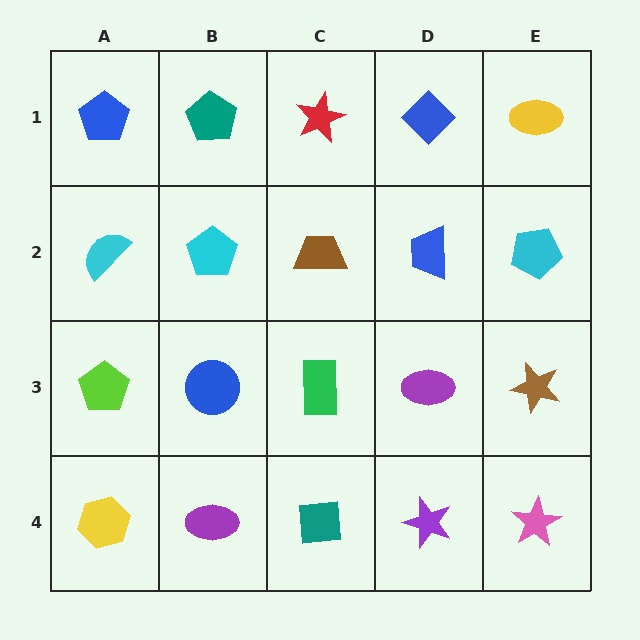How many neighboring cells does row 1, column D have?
3.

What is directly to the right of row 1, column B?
A red star.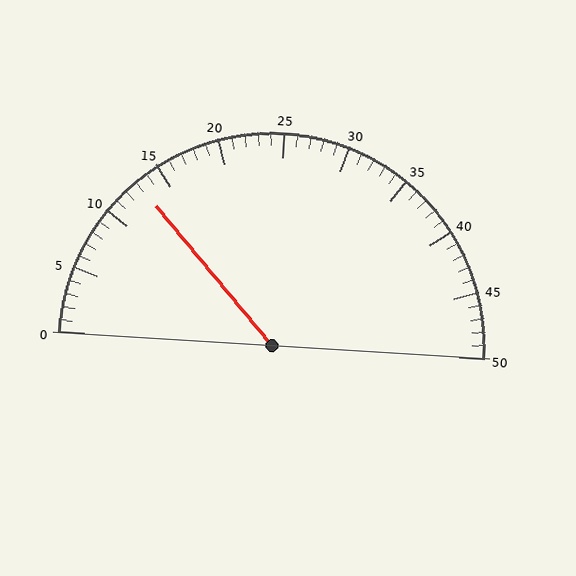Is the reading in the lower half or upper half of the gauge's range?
The reading is in the lower half of the range (0 to 50).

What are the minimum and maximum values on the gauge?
The gauge ranges from 0 to 50.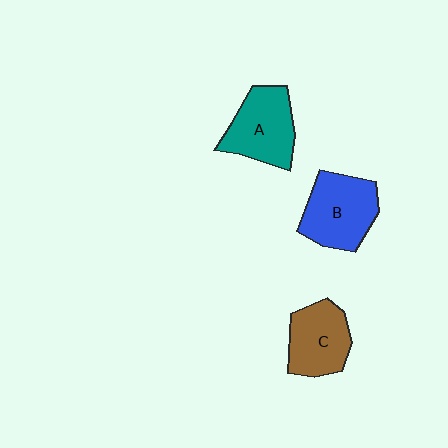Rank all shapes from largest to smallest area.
From largest to smallest: B (blue), A (teal), C (brown).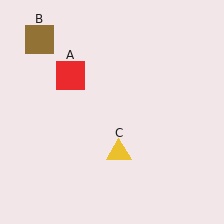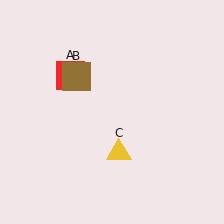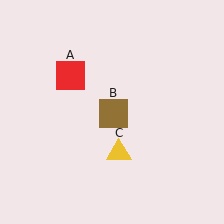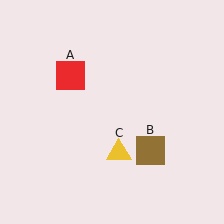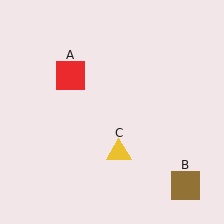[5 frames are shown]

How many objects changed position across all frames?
1 object changed position: brown square (object B).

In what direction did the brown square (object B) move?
The brown square (object B) moved down and to the right.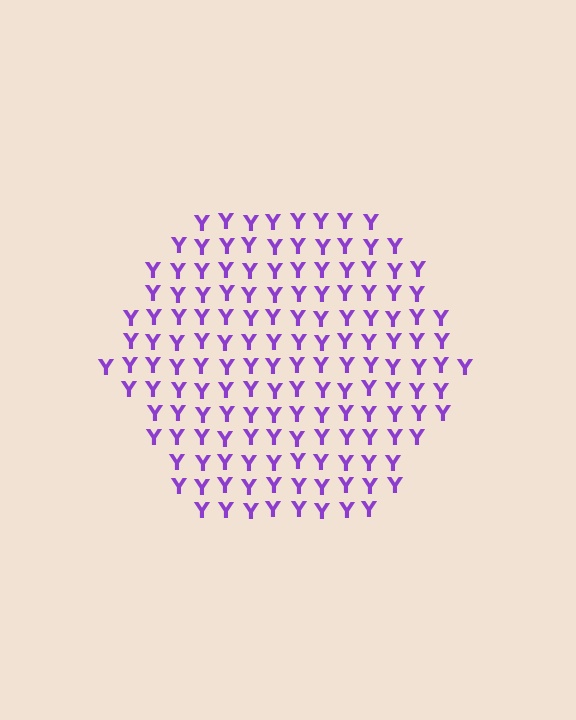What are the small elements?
The small elements are letter Y's.